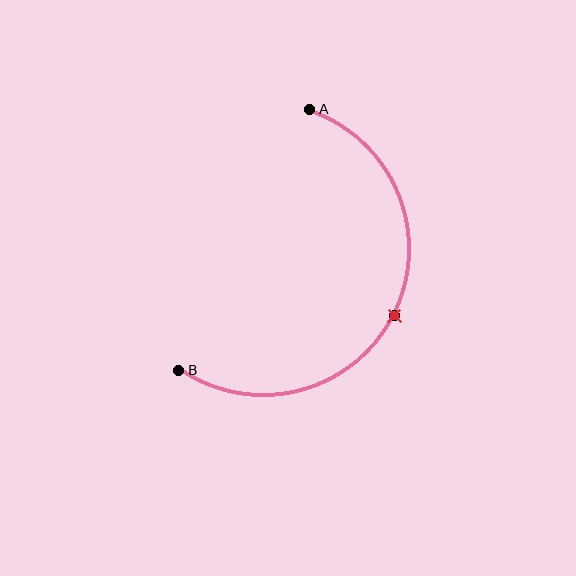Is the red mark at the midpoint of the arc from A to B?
Yes. The red mark lies on the arc at equal arc-length from both A and B — it is the arc midpoint.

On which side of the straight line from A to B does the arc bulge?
The arc bulges to the right of the straight line connecting A and B.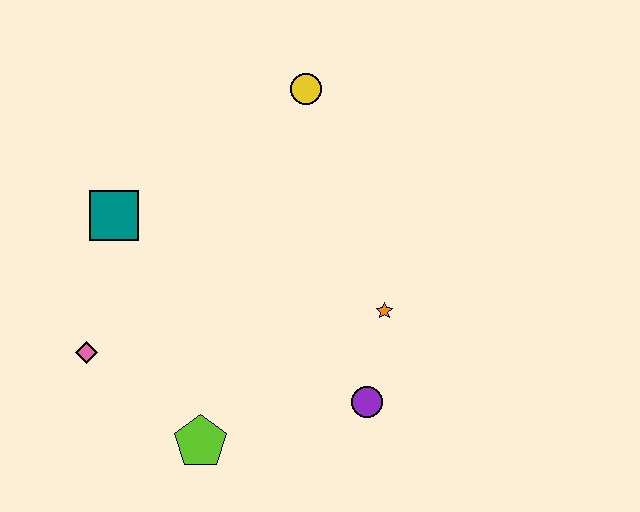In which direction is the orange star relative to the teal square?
The orange star is to the right of the teal square.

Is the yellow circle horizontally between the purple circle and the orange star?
No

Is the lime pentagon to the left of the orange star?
Yes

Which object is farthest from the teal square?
The purple circle is farthest from the teal square.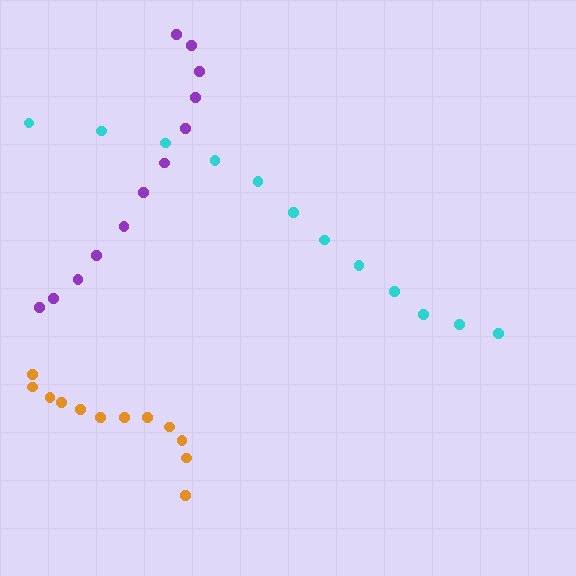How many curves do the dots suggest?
There are 3 distinct paths.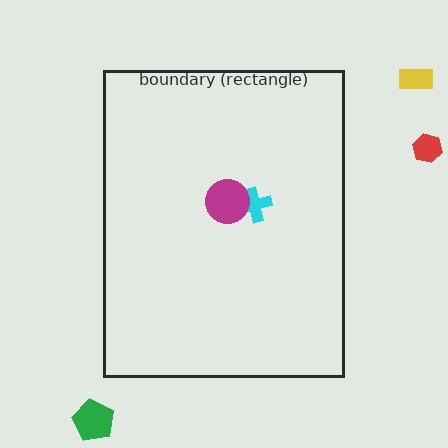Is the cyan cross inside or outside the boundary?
Inside.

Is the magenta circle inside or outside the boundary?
Inside.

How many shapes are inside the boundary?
2 inside, 3 outside.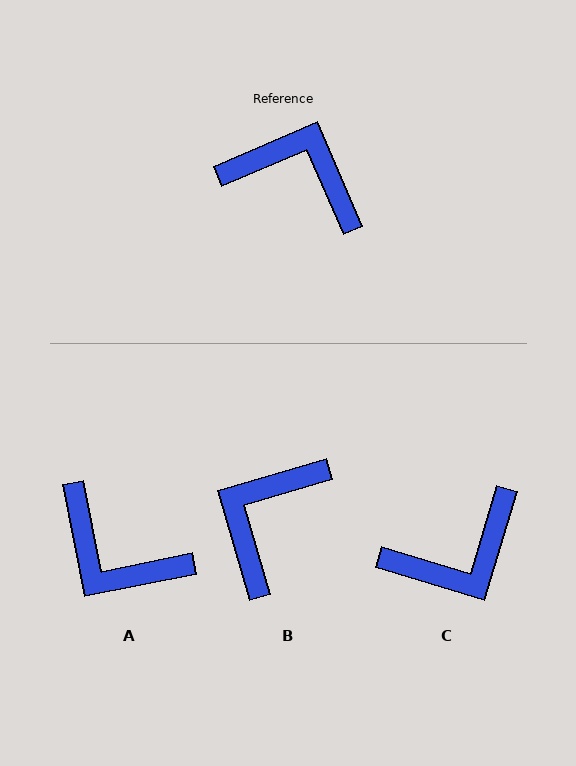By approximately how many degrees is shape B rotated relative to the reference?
Approximately 83 degrees counter-clockwise.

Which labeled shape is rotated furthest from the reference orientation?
A, about 168 degrees away.